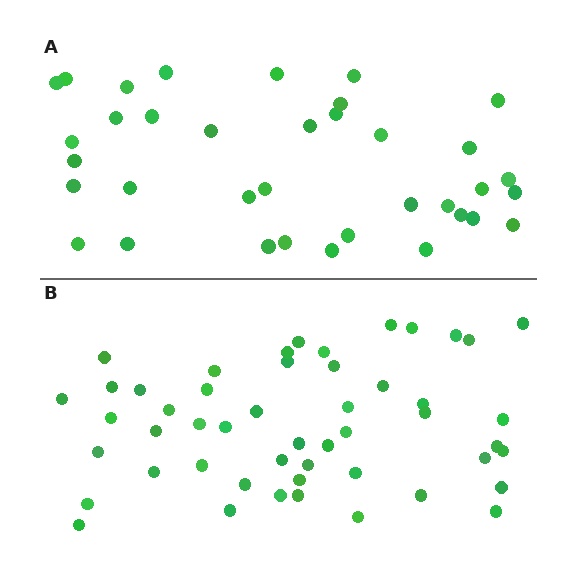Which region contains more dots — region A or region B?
Region B (the bottom region) has more dots.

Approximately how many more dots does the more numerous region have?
Region B has approximately 15 more dots than region A.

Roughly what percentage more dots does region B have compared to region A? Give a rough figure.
About 40% more.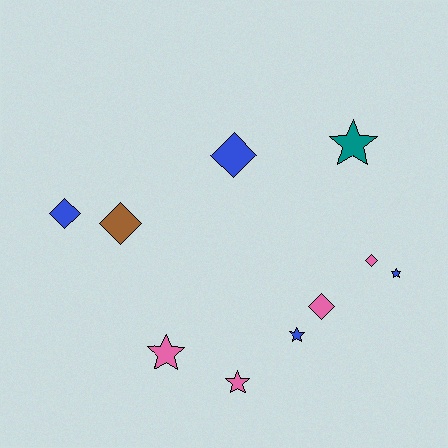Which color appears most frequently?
Pink, with 4 objects.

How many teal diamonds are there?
There are no teal diamonds.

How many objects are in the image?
There are 10 objects.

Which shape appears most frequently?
Star, with 5 objects.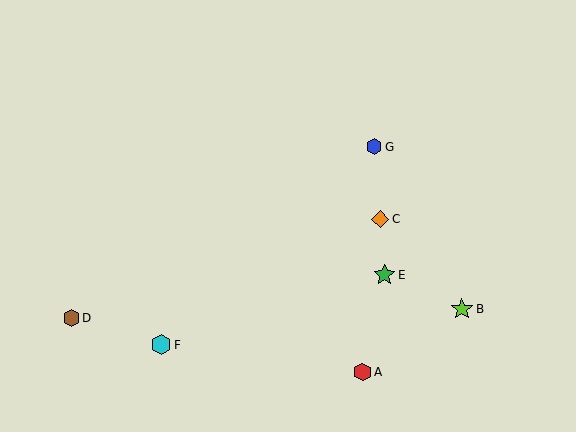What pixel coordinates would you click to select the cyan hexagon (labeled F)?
Click at (161, 345) to select the cyan hexagon F.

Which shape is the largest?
The lime star (labeled B) is the largest.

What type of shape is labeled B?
Shape B is a lime star.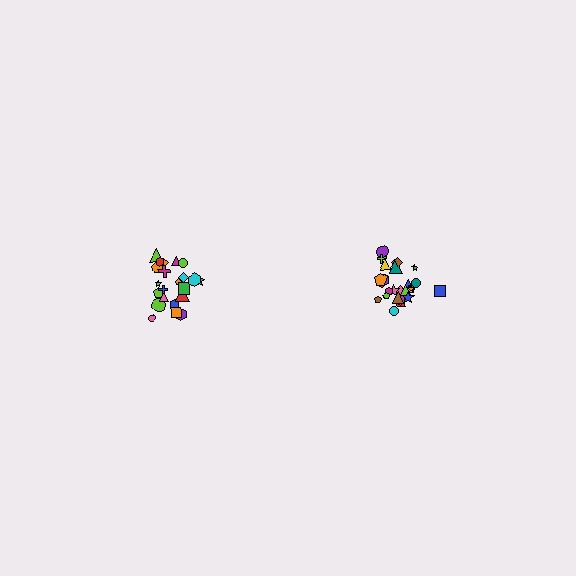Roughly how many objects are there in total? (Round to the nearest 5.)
Roughly 45 objects in total.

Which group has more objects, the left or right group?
The right group.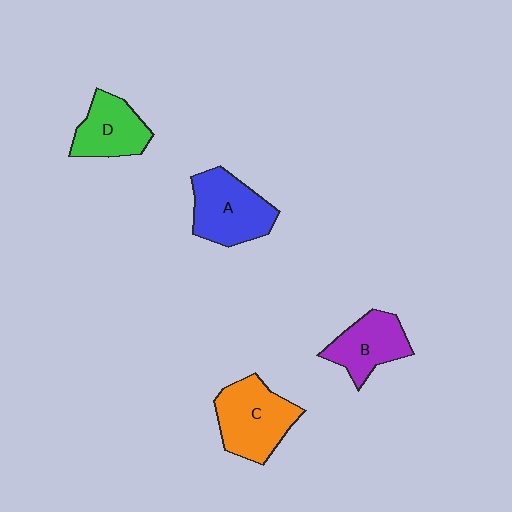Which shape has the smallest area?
Shape D (green).